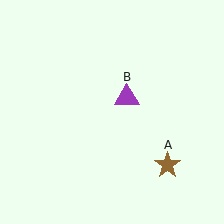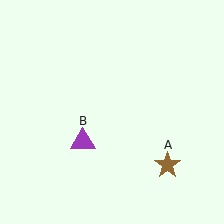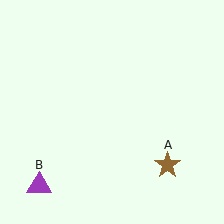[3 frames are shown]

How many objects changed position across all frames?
1 object changed position: purple triangle (object B).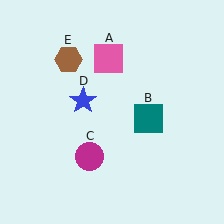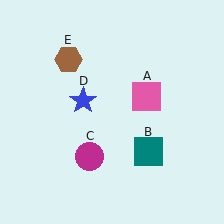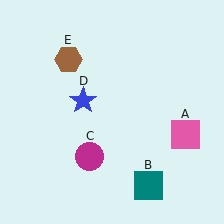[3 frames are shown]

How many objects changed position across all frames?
2 objects changed position: pink square (object A), teal square (object B).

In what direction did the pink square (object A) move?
The pink square (object A) moved down and to the right.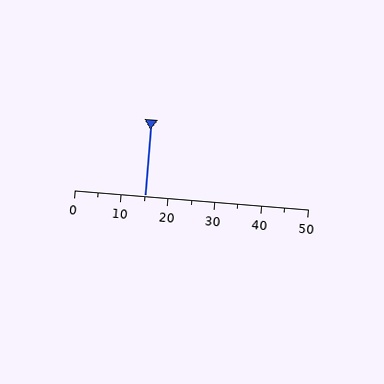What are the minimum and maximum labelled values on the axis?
The axis runs from 0 to 50.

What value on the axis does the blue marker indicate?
The marker indicates approximately 15.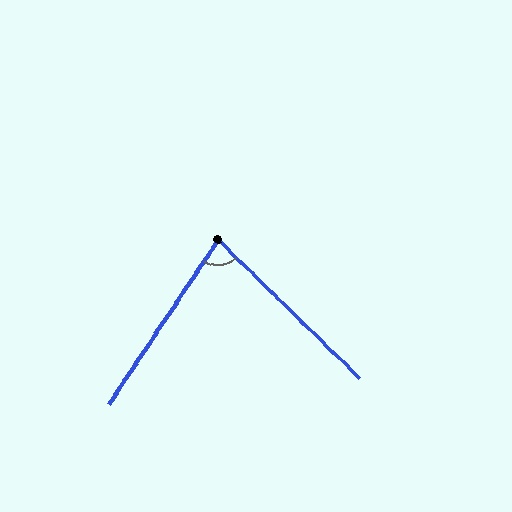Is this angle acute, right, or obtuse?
It is acute.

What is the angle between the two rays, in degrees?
Approximately 79 degrees.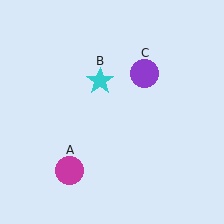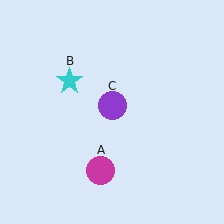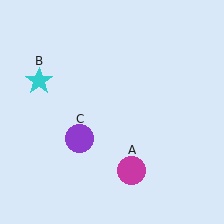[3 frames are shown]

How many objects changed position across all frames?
3 objects changed position: magenta circle (object A), cyan star (object B), purple circle (object C).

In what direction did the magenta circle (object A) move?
The magenta circle (object A) moved right.